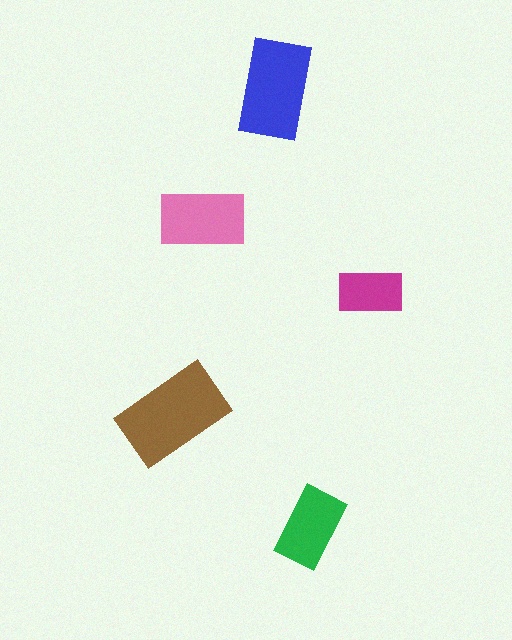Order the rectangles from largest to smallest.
the brown one, the blue one, the pink one, the green one, the magenta one.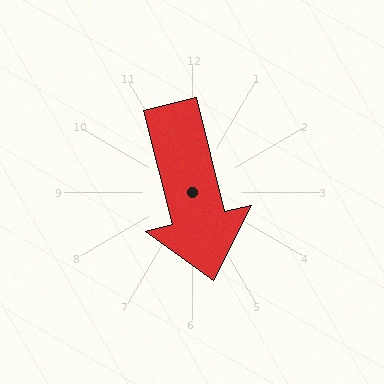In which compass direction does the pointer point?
South.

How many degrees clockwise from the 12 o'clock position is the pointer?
Approximately 166 degrees.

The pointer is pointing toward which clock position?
Roughly 6 o'clock.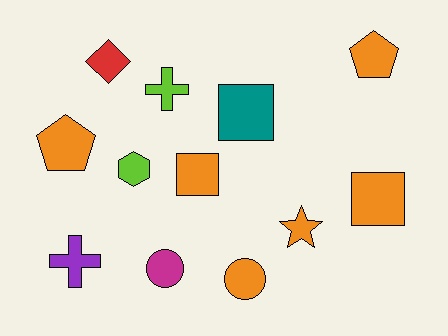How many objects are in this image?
There are 12 objects.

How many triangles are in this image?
There are no triangles.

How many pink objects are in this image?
There are no pink objects.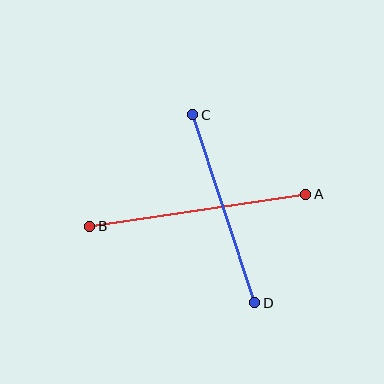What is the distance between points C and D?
The distance is approximately 198 pixels.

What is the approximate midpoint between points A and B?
The midpoint is at approximately (198, 210) pixels.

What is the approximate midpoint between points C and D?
The midpoint is at approximately (224, 209) pixels.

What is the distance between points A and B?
The distance is approximately 218 pixels.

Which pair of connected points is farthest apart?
Points A and B are farthest apart.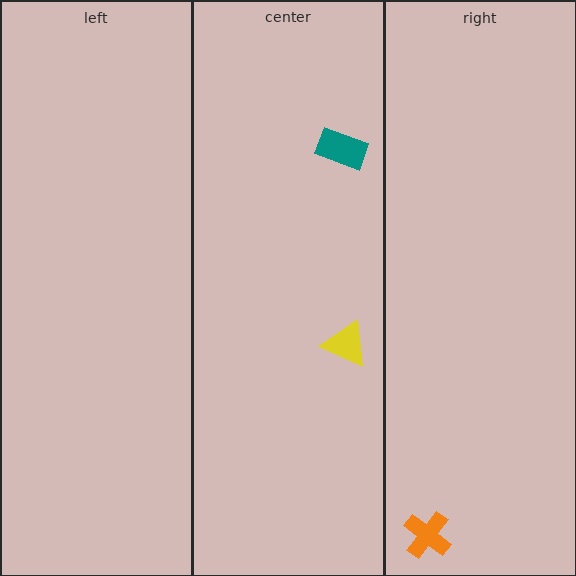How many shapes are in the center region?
2.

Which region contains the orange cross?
The right region.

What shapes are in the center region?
The yellow triangle, the teal rectangle.